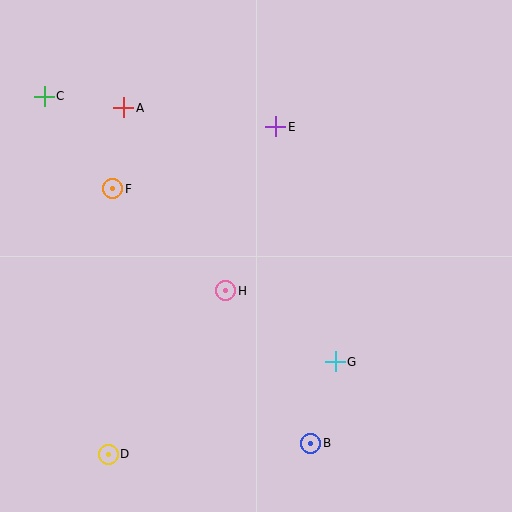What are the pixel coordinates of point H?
Point H is at (226, 291).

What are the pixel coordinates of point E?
Point E is at (276, 127).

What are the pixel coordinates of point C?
Point C is at (44, 96).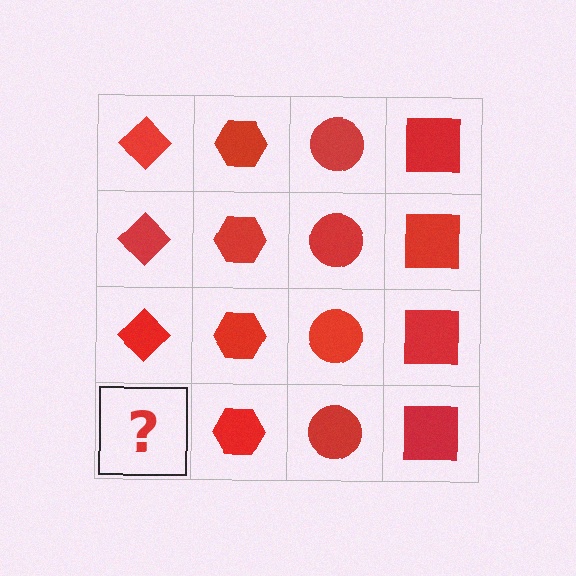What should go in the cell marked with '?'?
The missing cell should contain a red diamond.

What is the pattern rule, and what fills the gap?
The rule is that each column has a consistent shape. The gap should be filled with a red diamond.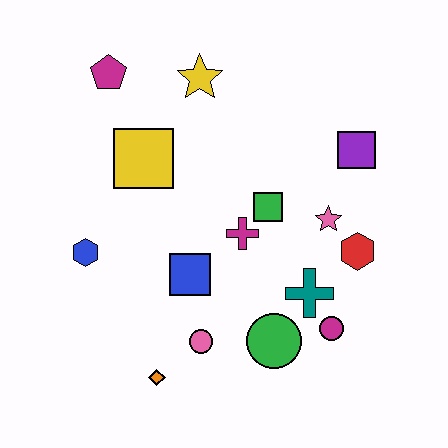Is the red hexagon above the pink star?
No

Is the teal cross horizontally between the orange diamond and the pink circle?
No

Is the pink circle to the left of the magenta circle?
Yes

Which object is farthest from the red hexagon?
The magenta pentagon is farthest from the red hexagon.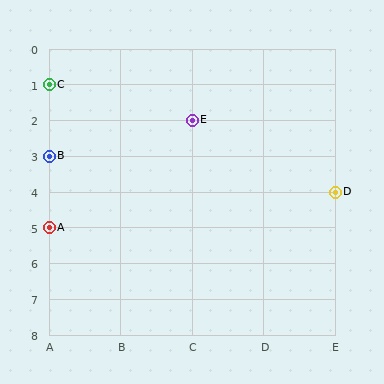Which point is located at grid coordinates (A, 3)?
Point B is at (A, 3).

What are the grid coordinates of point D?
Point D is at grid coordinates (E, 4).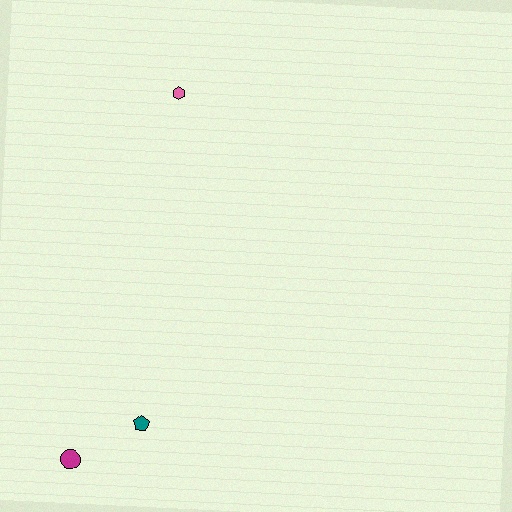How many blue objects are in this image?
There are no blue objects.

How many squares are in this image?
There are no squares.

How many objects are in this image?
There are 3 objects.